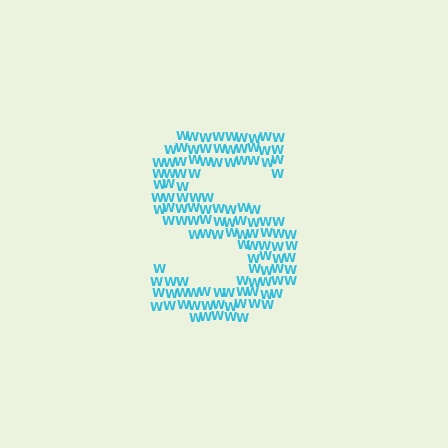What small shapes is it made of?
It is made of small letter W's.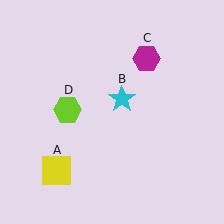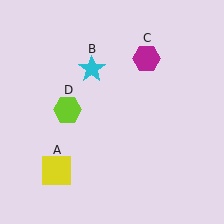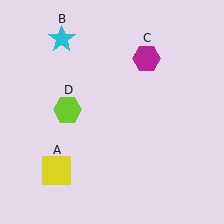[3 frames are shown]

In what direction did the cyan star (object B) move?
The cyan star (object B) moved up and to the left.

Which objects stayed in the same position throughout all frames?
Yellow square (object A) and magenta hexagon (object C) and lime hexagon (object D) remained stationary.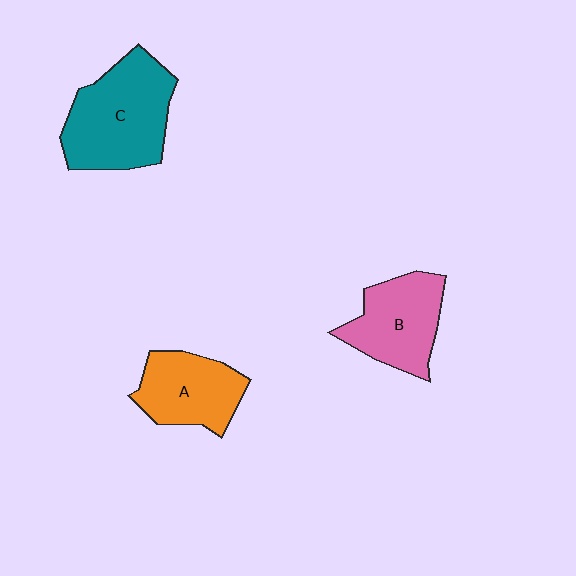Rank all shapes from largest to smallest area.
From largest to smallest: C (teal), B (pink), A (orange).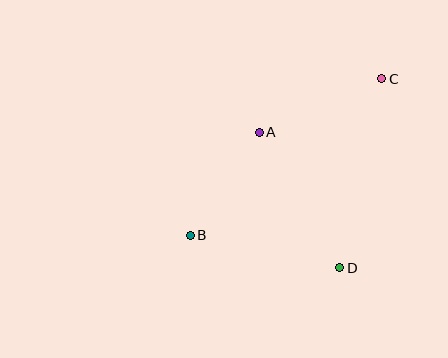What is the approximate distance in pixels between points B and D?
The distance between B and D is approximately 153 pixels.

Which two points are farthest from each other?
Points B and C are farthest from each other.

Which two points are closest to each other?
Points A and B are closest to each other.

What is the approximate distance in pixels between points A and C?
The distance between A and C is approximately 134 pixels.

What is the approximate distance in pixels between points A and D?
The distance between A and D is approximately 157 pixels.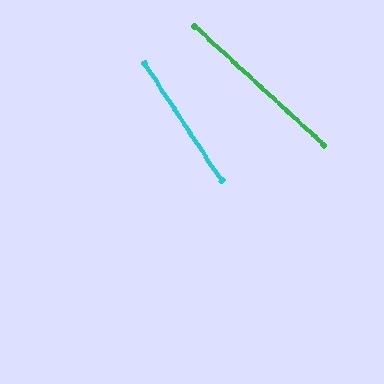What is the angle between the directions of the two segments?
Approximately 14 degrees.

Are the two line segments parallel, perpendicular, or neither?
Neither parallel nor perpendicular — they differ by about 14°.